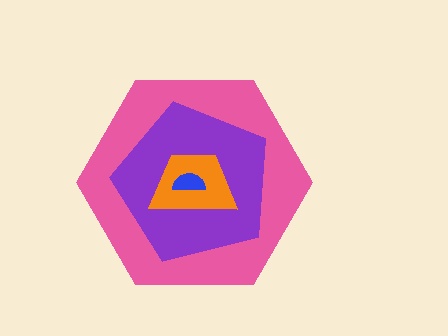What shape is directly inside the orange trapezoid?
The blue semicircle.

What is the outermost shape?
The pink hexagon.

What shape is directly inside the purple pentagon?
The orange trapezoid.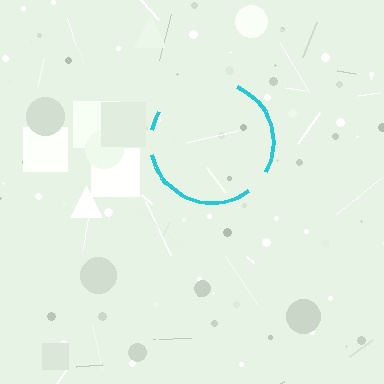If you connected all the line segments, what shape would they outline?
They would outline a circle.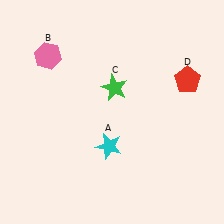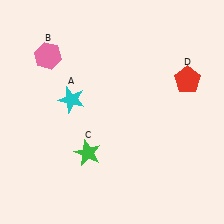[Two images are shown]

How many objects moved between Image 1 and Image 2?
2 objects moved between the two images.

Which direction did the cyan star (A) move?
The cyan star (A) moved up.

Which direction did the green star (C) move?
The green star (C) moved down.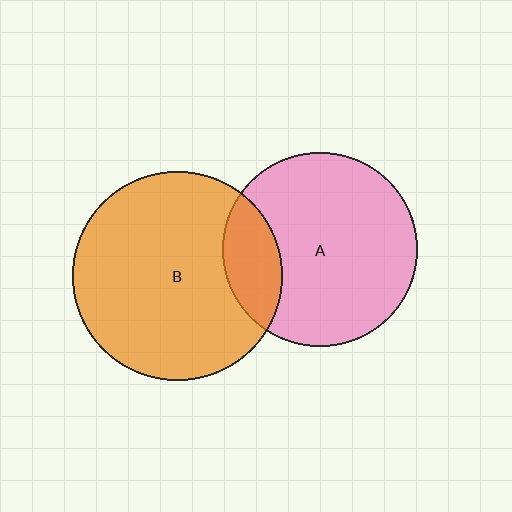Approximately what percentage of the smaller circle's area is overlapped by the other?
Approximately 20%.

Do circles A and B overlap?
Yes.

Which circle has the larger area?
Circle B (orange).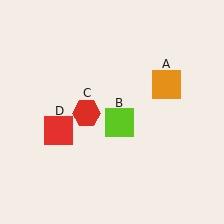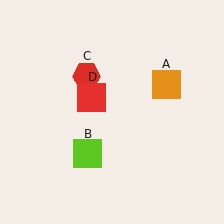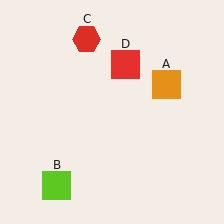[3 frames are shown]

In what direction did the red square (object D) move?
The red square (object D) moved up and to the right.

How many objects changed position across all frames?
3 objects changed position: lime square (object B), red hexagon (object C), red square (object D).